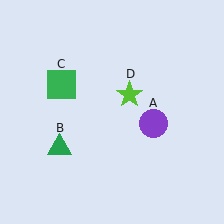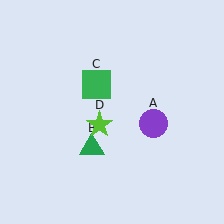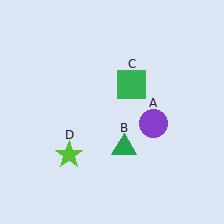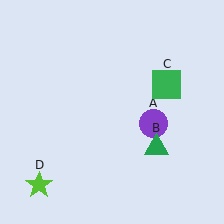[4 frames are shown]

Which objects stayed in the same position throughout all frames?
Purple circle (object A) remained stationary.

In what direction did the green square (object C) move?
The green square (object C) moved right.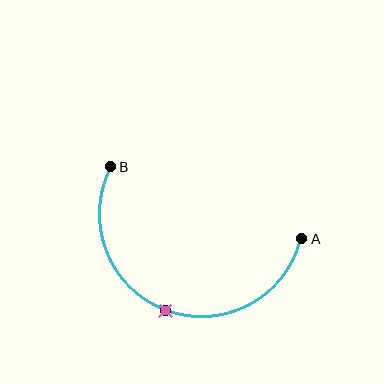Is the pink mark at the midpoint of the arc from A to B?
Yes. The pink mark lies on the arc at equal arc-length from both A and B — it is the arc midpoint.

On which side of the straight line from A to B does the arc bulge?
The arc bulges below the straight line connecting A and B.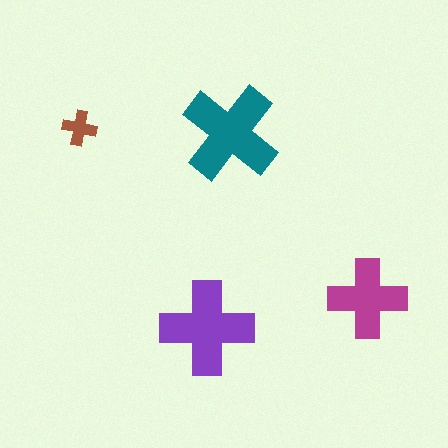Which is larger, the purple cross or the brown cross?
The purple one.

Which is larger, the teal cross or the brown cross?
The teal one.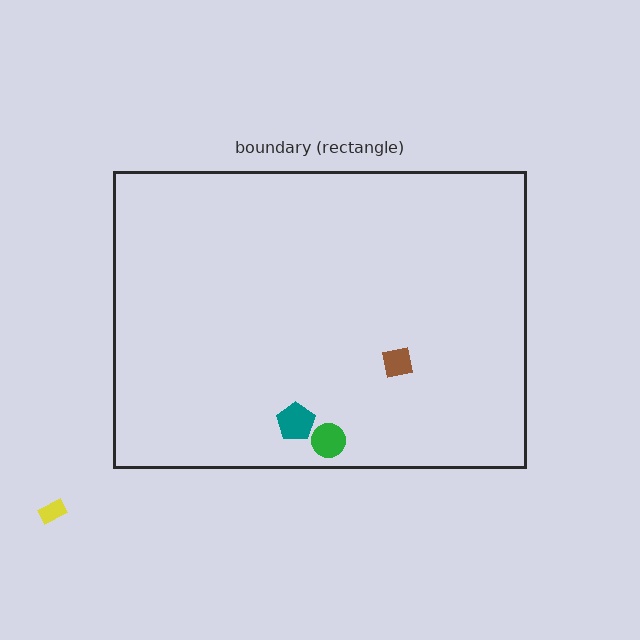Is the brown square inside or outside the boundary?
Inside.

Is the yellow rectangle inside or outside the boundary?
Outside.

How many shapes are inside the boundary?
3 inside, 1 outside.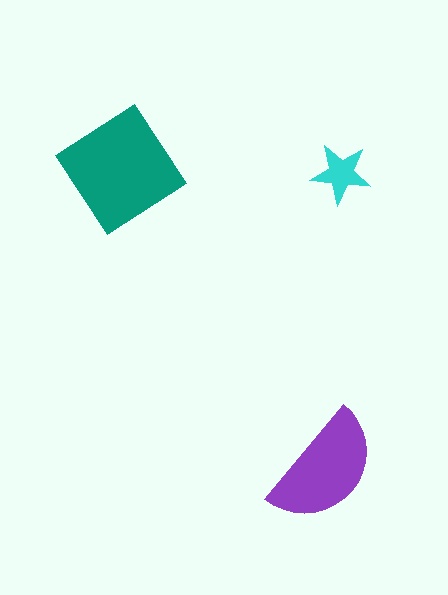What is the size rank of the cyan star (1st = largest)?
3rd.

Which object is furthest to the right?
The cyan star is rightmost.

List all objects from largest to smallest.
The teal diamond, the purple semicircle, the cyan star.